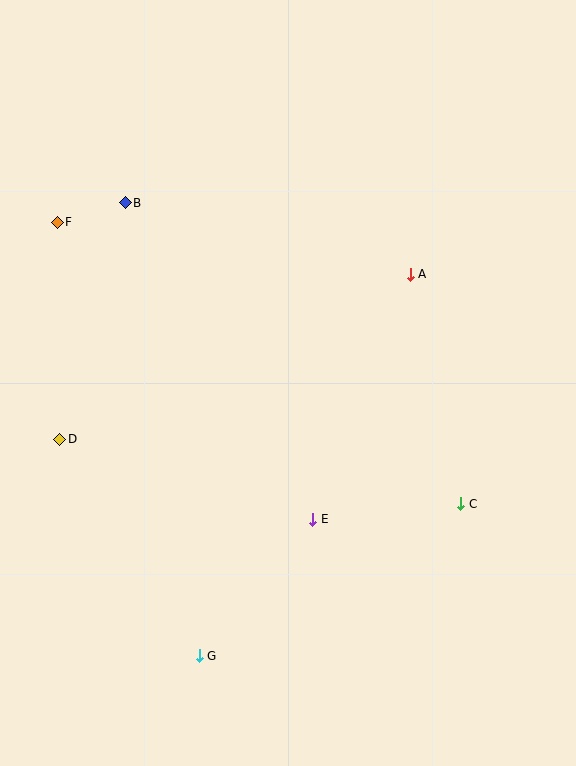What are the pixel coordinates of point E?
Point E is at (313, 519).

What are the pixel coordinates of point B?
Point B is at (125, 203).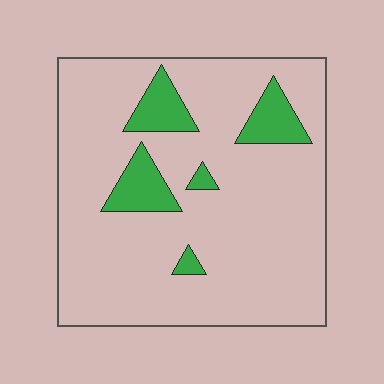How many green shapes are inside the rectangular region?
5.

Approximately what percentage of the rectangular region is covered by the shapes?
Approximately 15%.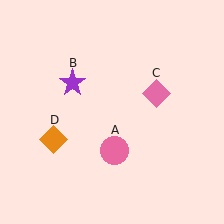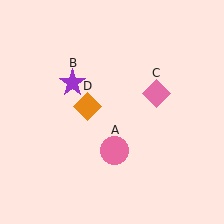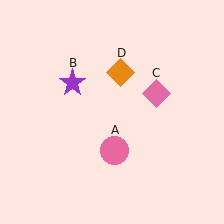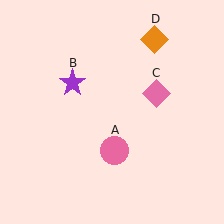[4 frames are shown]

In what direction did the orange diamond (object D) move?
The orange diamond (object D) moved up and to the right.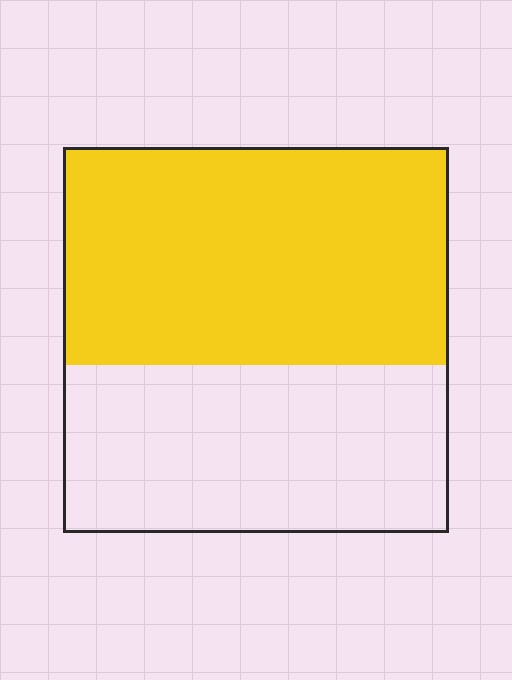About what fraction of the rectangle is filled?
About three fifths (3/5).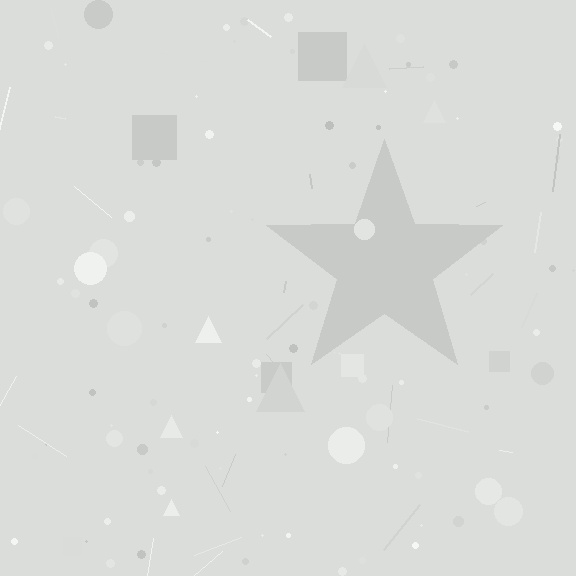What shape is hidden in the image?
A star is hidden in the image.